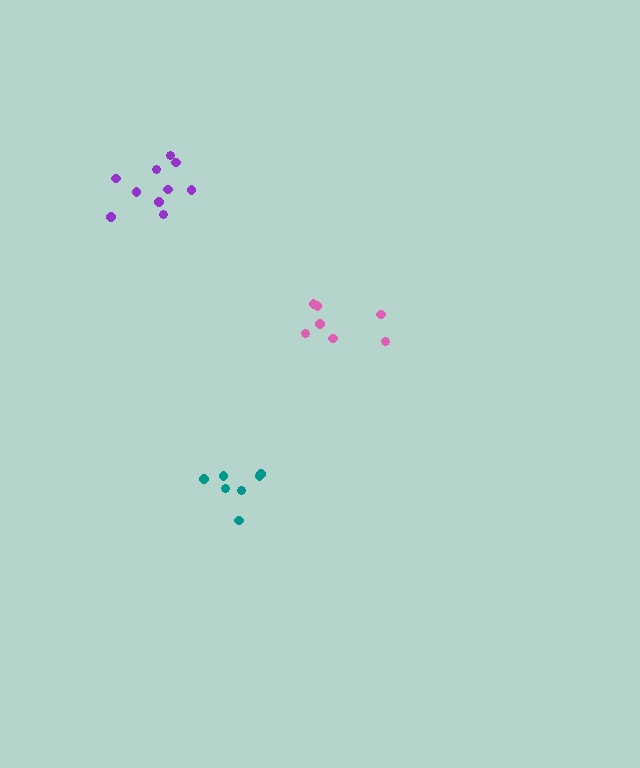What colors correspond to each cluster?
The clusters are colored: pink, teal, purple.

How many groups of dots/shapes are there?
There are 3 groups.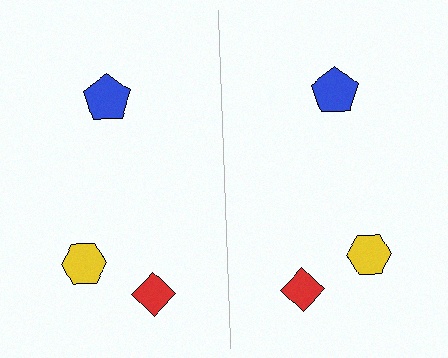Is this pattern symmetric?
Yes, this pattern has bilateral (reflection) symmetry.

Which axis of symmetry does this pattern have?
The pattern has a vertical axis of symmetry running through the center of the image.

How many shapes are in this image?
There are 6 shapes in this image.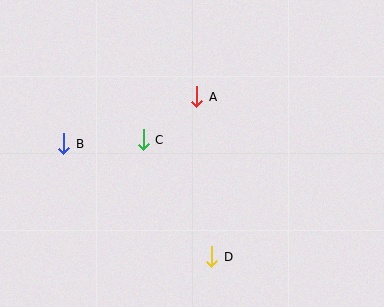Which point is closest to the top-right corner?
Point A is closest to the top-right corner.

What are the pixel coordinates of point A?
Point A is at (197, 97).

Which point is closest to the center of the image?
Point C at (143, 140) is closest to the center.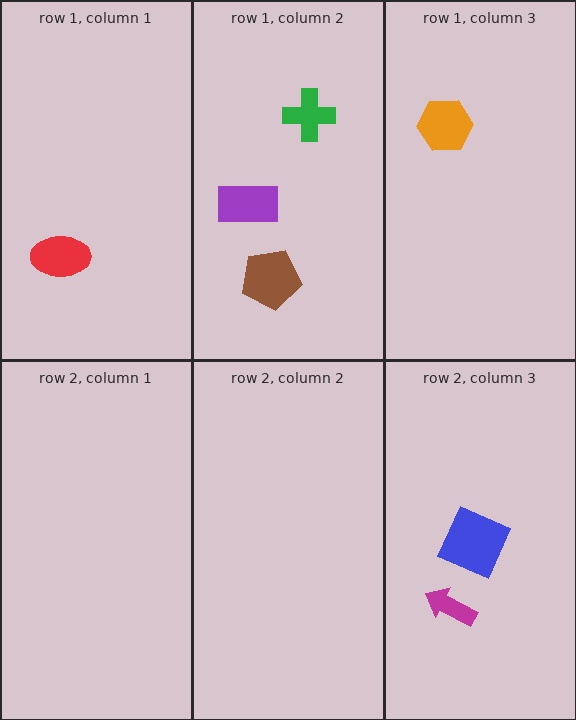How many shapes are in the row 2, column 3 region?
2.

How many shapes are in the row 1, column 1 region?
1.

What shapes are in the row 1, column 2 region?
The brown pentagon, the purple rectangle, the green cross.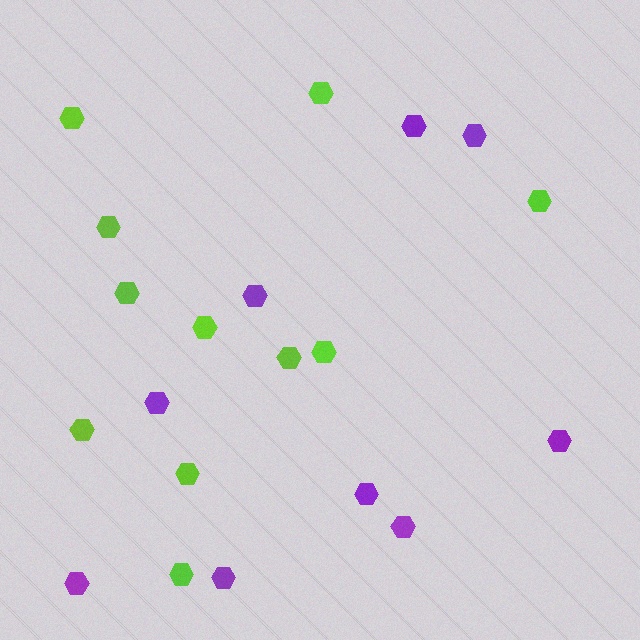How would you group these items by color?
There are 2 groups: one group of purple hexagons (9) and one group of lime hexagons (11).